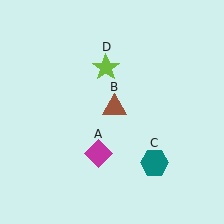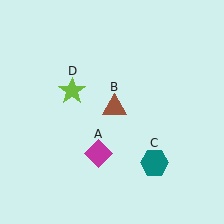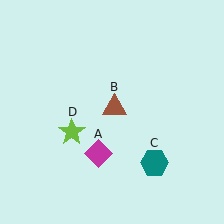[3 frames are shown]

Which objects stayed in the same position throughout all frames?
Magenta diamond (object A) and brown triangle (object B) and teal hexagon (object C) remained stationary.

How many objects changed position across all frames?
1 object changed position: lime star (object D).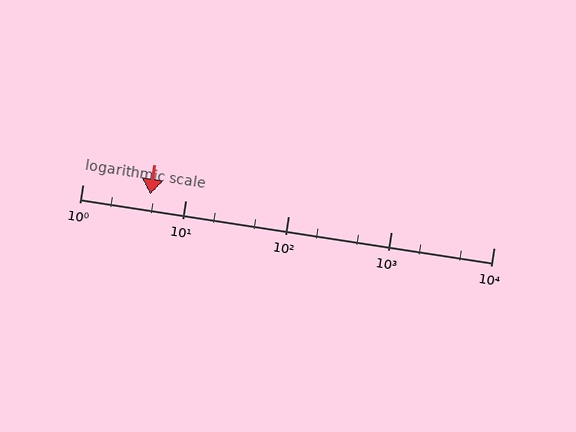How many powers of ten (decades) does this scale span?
The scale spans 4 decades, from 1 to 10000.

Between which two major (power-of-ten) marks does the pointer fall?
The pointer is between 1 and 10.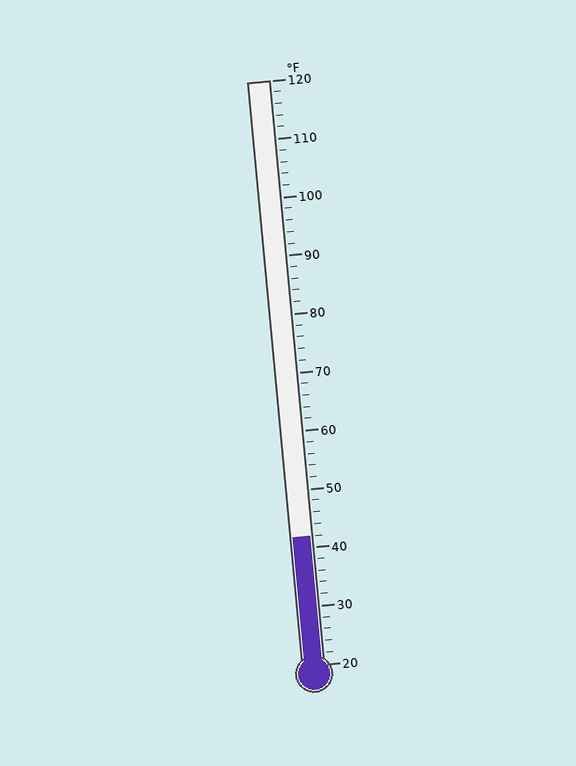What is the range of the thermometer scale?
The thermometer scale ranges from 20°F to 120°F.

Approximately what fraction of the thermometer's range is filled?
The thermometer is filled to approximately 20% of its range.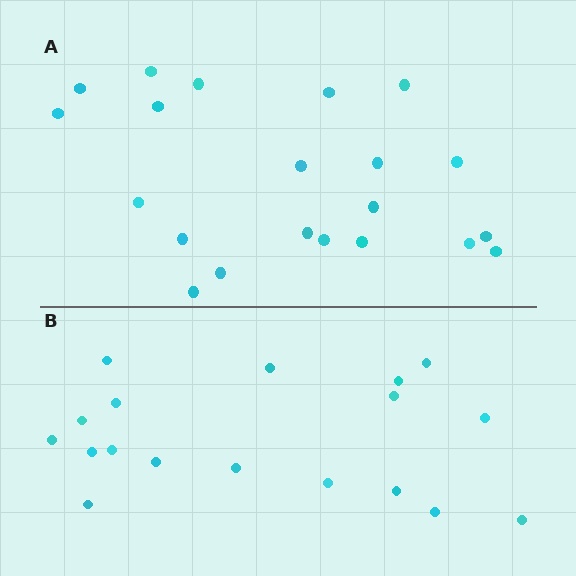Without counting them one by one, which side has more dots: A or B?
Region A (the top region) has more dots.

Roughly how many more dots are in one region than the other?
Region A has just a few more — roughly 2 or 3 more dots than region B.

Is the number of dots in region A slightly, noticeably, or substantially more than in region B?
Region A has only slightly more — the two regions are fairly close. The ratio is roughly 1.2 to 1.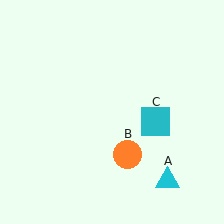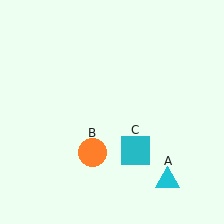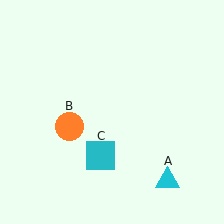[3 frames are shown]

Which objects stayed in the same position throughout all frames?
Cyan triangle (object A) remained stationary.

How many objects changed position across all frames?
2 objects changed position: orange circle (object B), cyan square (object C).